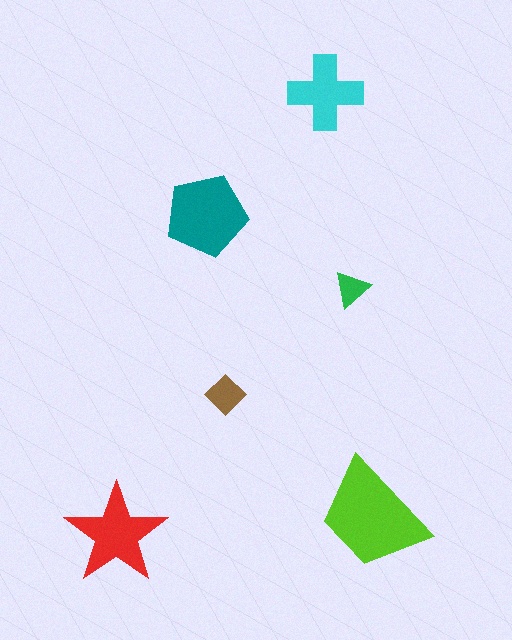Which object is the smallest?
The green triangle.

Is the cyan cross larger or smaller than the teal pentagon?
Smaller.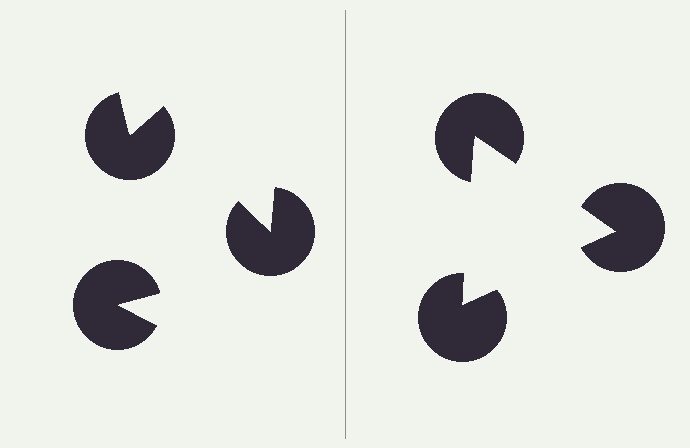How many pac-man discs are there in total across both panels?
6 — 3 on each side.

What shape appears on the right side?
An illusory triangle.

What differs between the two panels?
The pac-man discs are positioned identically on both sides; only the wedge orientations differ. On the right they align to a triangle; on the left they are misaligned.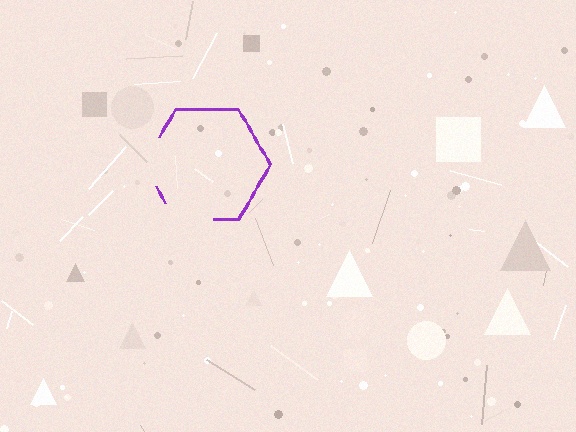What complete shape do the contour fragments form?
The contour fragments form a hexagon.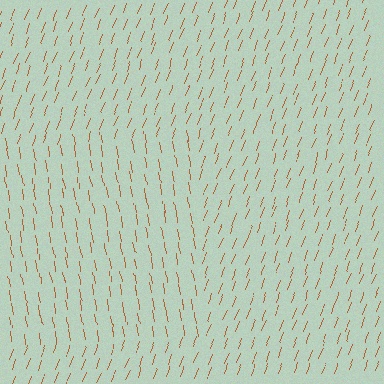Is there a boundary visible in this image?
Yes, there is a texture boundary formed by a change in line orientation.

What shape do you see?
I see a rectangle.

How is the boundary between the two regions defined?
The boundary is defined purely by a change in line orientation (approximately 30 degrees difference). All lines are the same color and thickness.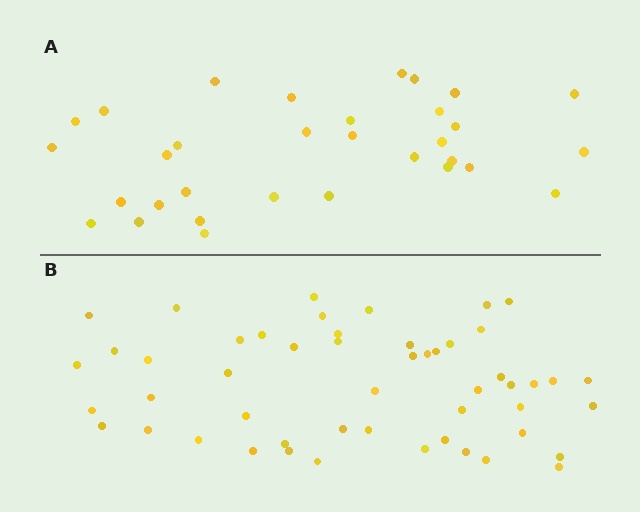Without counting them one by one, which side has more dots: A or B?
Region B (the bottom region) has more dots.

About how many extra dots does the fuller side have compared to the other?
Region B has approximately 20 more dots than region A.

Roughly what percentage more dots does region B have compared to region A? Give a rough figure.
About 60% more.